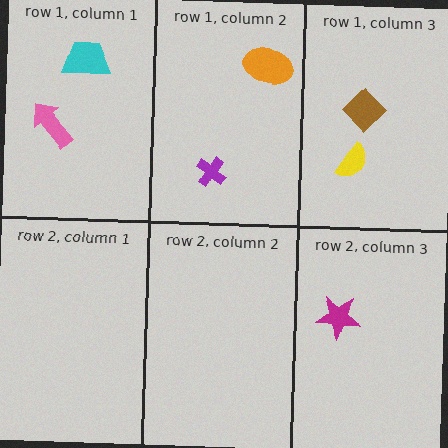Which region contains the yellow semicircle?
The row 1, column 3 region.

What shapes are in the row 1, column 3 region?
The brown diamond, the yellow semicircle.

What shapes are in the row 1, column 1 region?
The pink arrow, the cyan trapezoid.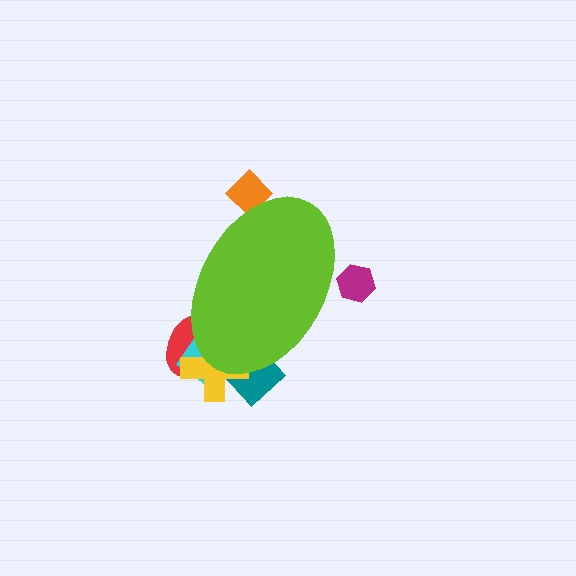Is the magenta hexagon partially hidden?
Yes, the magenta hexagon is partially hidden behind the lime ellipse.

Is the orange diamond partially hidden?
Yes, the orange diamond is partially hidden behind the lime ellipse.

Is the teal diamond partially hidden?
Yes, the teal diamond is partially hidden behind the lime ellipse.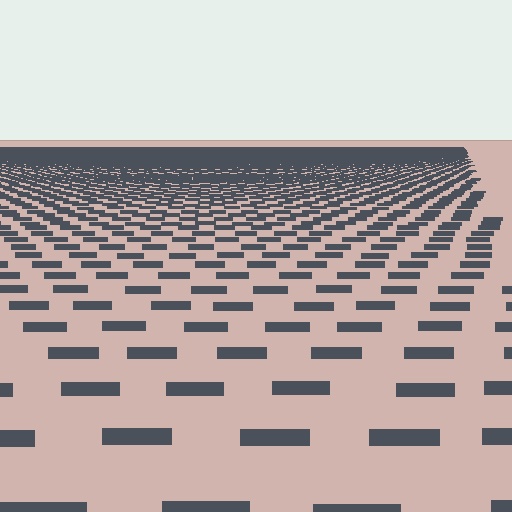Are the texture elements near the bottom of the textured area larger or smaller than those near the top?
Larger. Near the bottom, elements are closer to the viewer and appear at a bigger on-screen size.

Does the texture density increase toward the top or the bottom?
Density increases toward the top.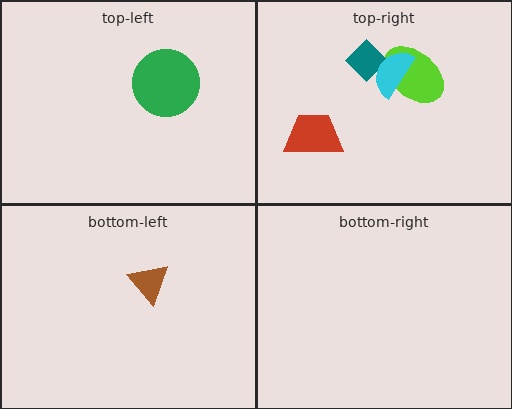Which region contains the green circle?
The top-left region.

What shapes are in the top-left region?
The green circle.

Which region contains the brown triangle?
The bottom-left region.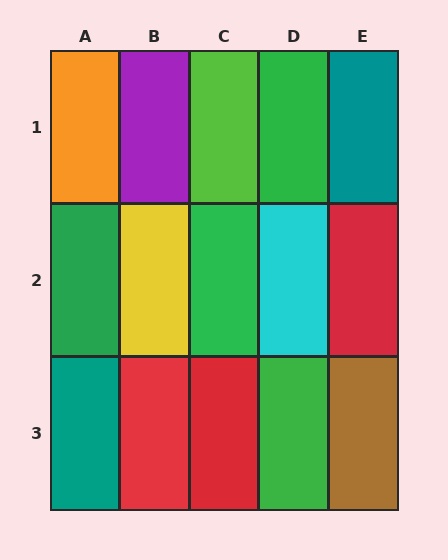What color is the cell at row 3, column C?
Red.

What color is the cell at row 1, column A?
Orange.